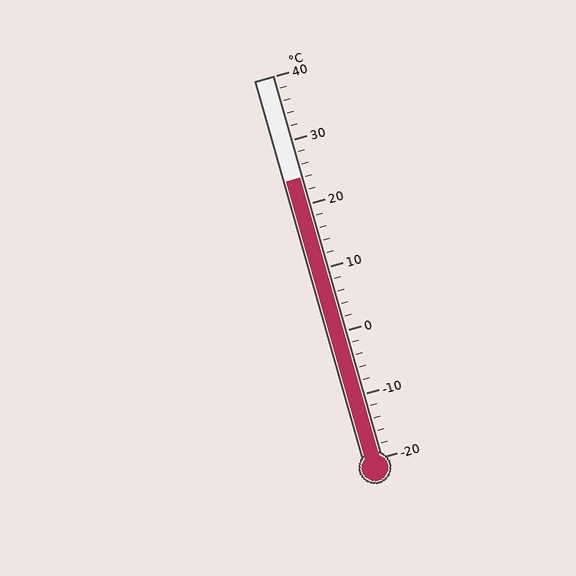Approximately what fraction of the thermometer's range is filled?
The thermometer is filled to approximately 75% of its range.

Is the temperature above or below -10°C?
The temperature is above -10°C.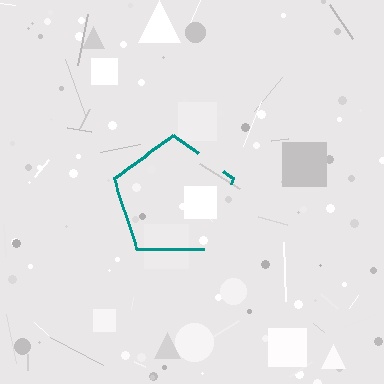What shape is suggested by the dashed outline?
The dashed outline suggests a pentagon.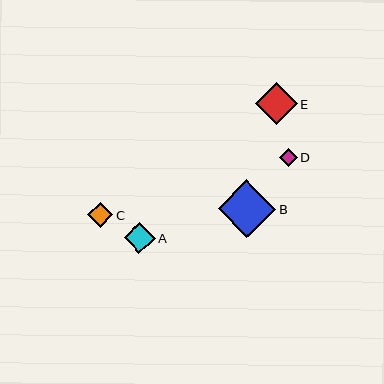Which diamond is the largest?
Diamond B is the largest with a size of approximately 58 pixels.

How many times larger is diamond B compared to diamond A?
Diamond B is approximately 1.8 times the size of diamond A.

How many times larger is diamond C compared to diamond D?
Diamond C is approximately 1.4 times the size of diamond D.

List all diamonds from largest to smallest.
From largest to smallest: B, E, A, C, D.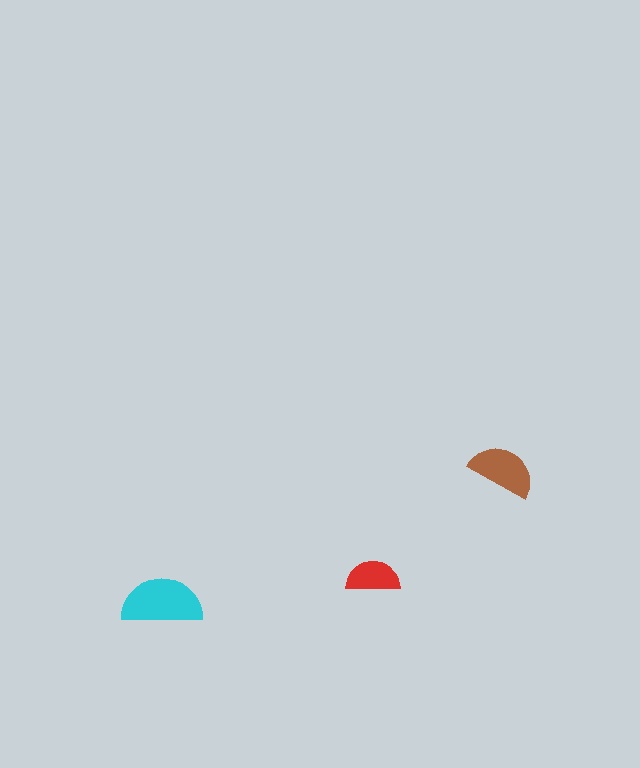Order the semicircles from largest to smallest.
the cyan one, the brown one, the red one.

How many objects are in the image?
There are 3 objects in the image.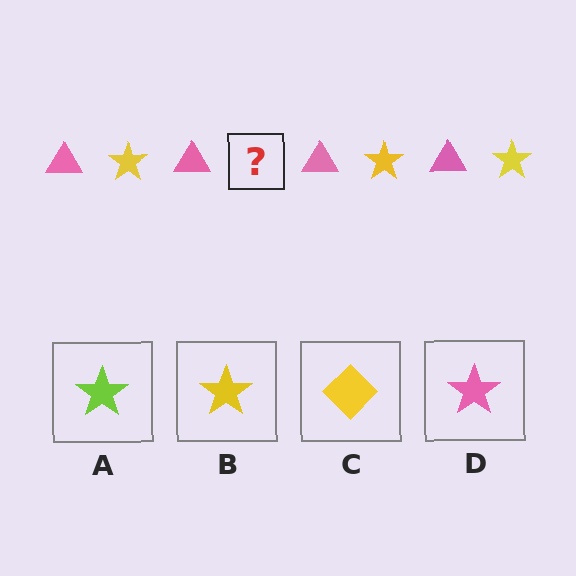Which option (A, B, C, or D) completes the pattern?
B.